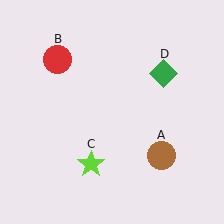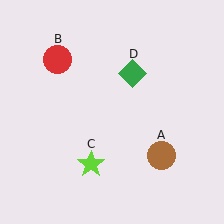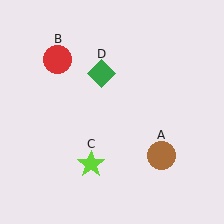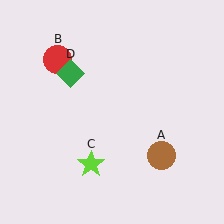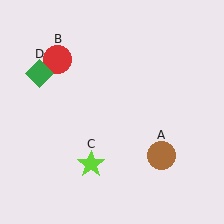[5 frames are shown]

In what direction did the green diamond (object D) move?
The green diamond (object D) moved left.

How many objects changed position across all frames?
1 object changed position: green diamond (object D).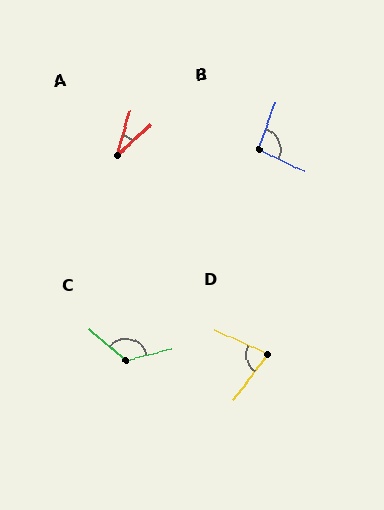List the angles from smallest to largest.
A (31°), D (78°), B (95°), C (125°).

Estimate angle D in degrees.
Approximately 78 degrees.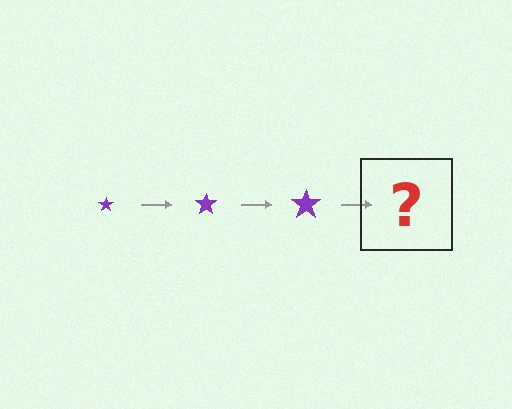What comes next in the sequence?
The next element should be a purple star, larger than the previous one.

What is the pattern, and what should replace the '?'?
The pattern is that the star gets progressively larger each step. The '?' should be a purple star, larger than the previous one.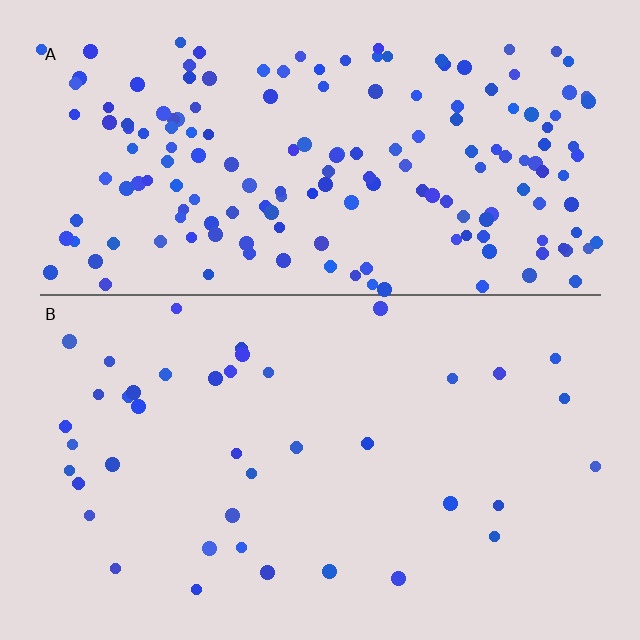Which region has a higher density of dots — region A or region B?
A (the top).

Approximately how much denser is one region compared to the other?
Approximately 4.3× — region A over region B.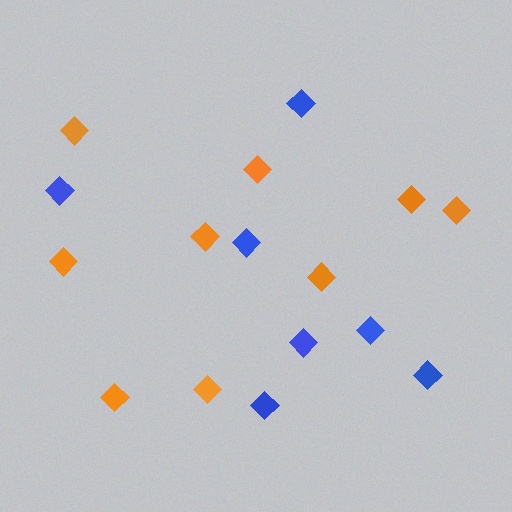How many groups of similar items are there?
There are 2 groups: one group of blue diamonds (7) and one group of orange diamonds (9).